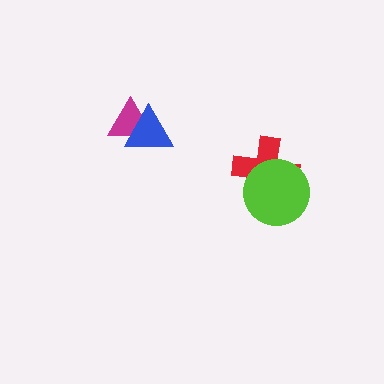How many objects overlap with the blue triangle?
1 object overlaps with the blue triangle.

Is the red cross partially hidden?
Yes, it is partially covered by another shape.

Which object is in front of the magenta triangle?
The blue triangle is in front of the magenta triangle.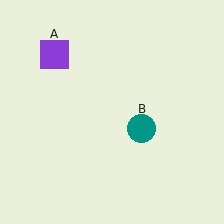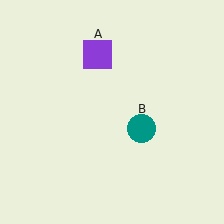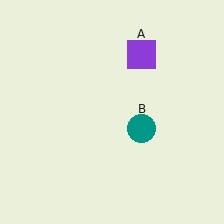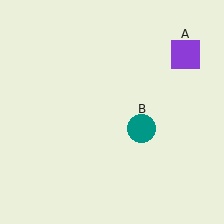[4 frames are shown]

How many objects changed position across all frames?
1 object changed position: purple square (object A).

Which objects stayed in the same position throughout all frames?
Teal circle (object B) remained stationary.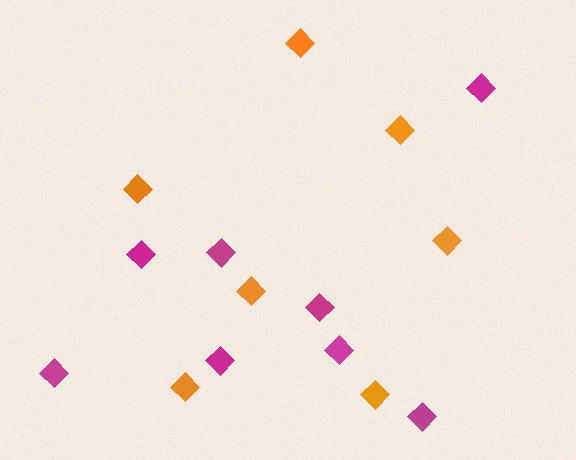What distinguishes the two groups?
There are 2 groups: one group of magenta diamonds (8) and one group of orange diamonds (7).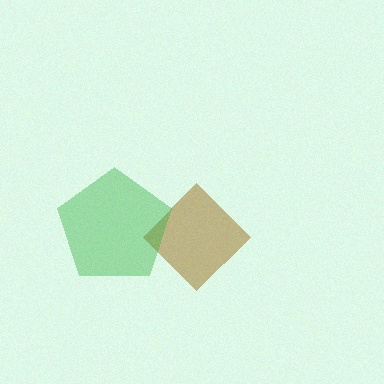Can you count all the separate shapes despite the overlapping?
Yes, there are 2 separate shapes.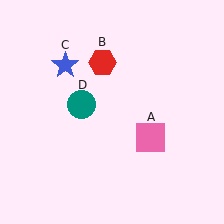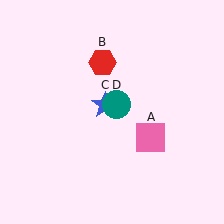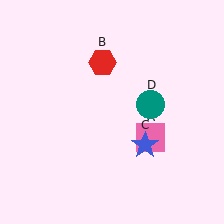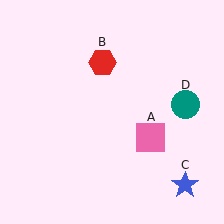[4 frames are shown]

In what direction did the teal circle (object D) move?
The teal circle (object D) moved right.